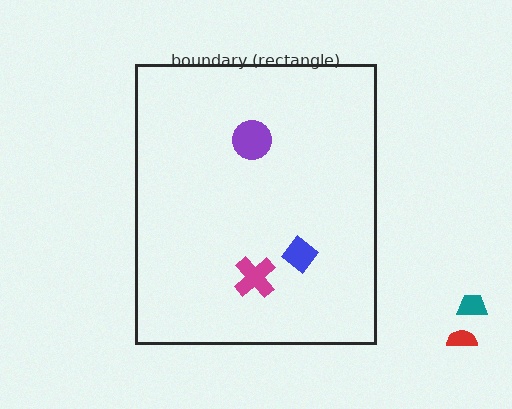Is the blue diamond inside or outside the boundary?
Inside.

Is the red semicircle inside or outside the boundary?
Outside.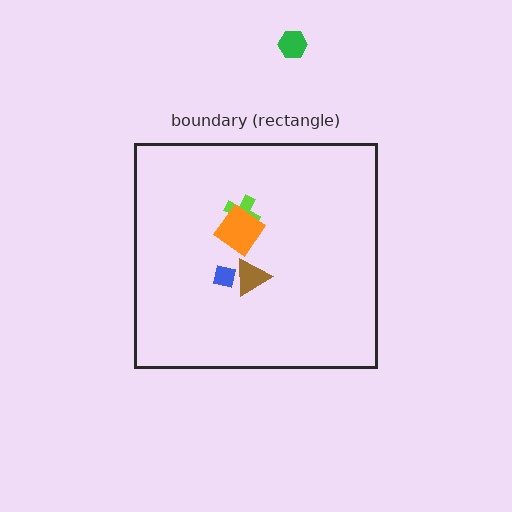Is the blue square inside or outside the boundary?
Inside.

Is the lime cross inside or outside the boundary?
Inside.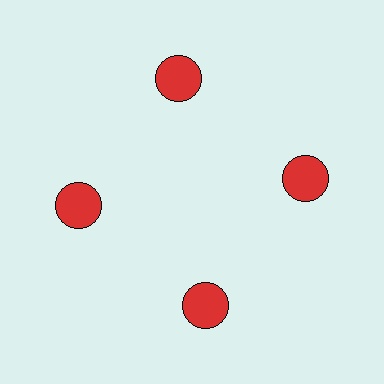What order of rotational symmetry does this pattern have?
This pattern has 4-fold rotational symmetry.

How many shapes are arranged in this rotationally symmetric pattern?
There are 4 shapes, arranged in 4 groups of 1.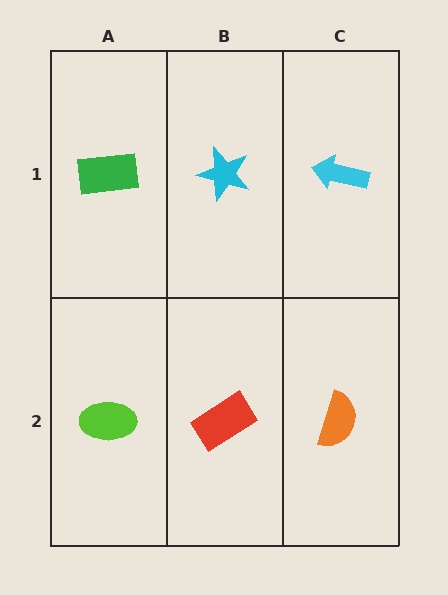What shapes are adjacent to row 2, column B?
A cyan star (row 1, column B), a lime ellipse (row 2, column A), an orange semicircle (row 2, column C).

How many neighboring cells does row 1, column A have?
2.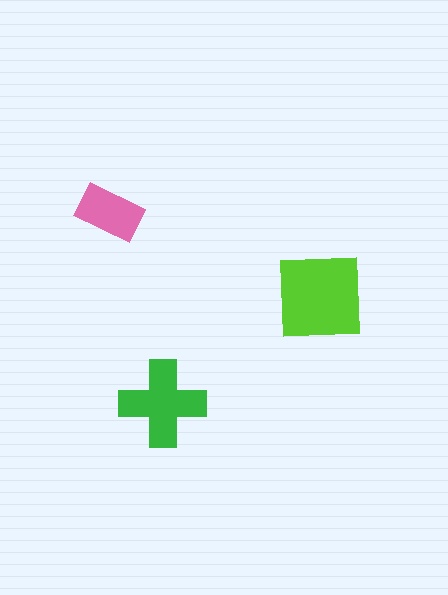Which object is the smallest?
The pink rectangle.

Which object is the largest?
The lime square.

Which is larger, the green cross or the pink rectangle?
The green cross.